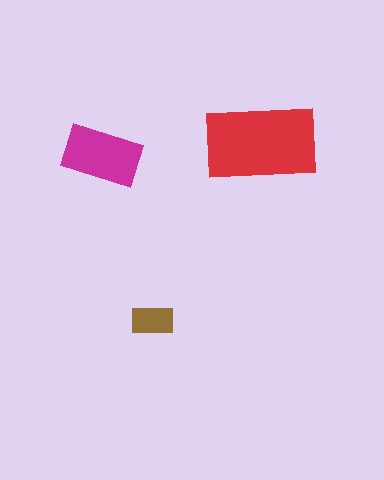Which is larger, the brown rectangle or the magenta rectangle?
The magenta one.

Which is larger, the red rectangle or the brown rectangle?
The red one.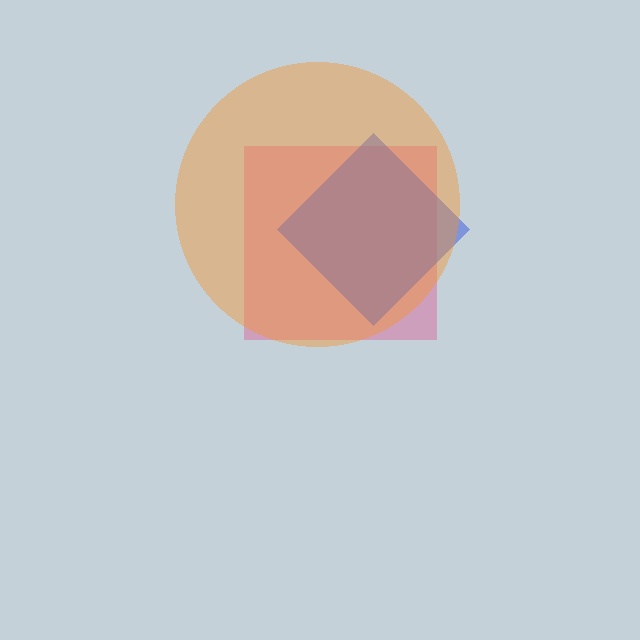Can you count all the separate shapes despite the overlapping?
Yes, there are 3 separate shapes.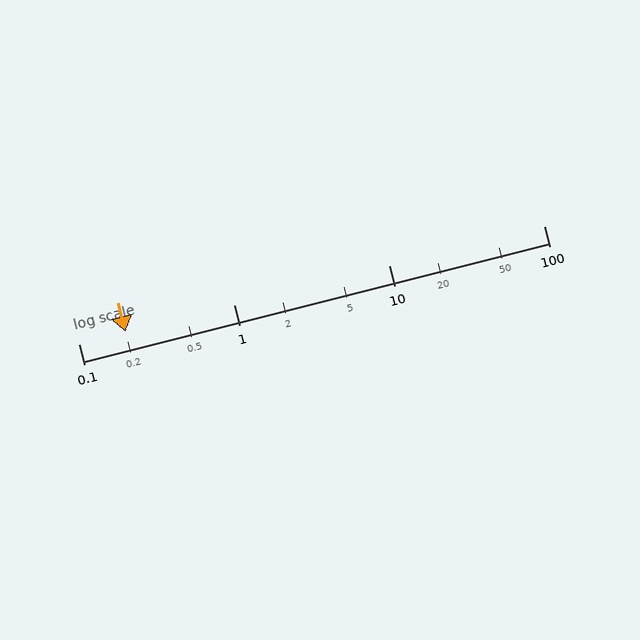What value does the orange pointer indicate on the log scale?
The pointer indicates approximately 0.2.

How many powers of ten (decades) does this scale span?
The scale spans 3 decades, from 0.1 to 100.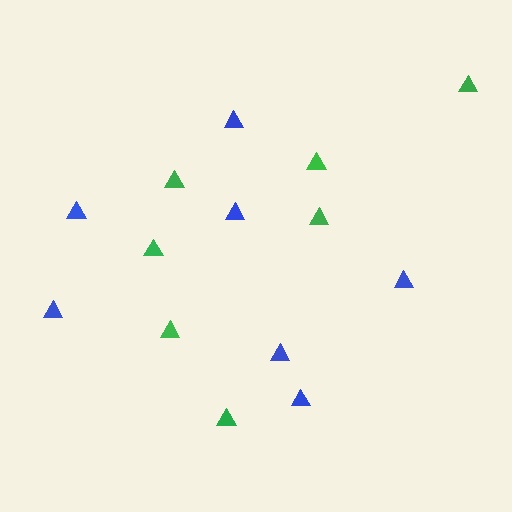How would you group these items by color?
There are 2 groups: one group of green triangles (7) and one group of blue triangles (7).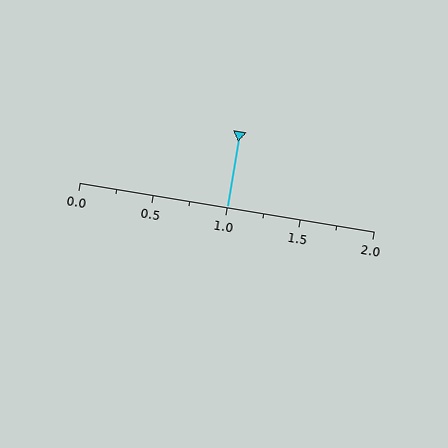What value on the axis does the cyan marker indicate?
The marker indicates approximately 1.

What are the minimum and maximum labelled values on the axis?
The axis runs from 0.0 to 2.0.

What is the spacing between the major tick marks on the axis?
The major ticks are spaced 0.5 apart.